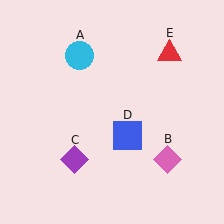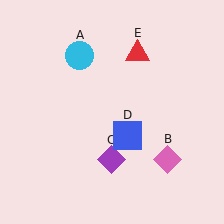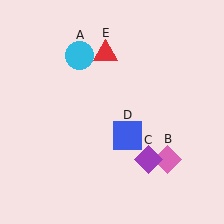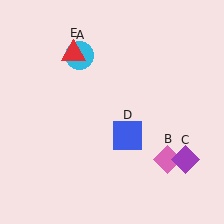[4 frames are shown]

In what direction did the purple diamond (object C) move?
The purple diamond (object C) moved right.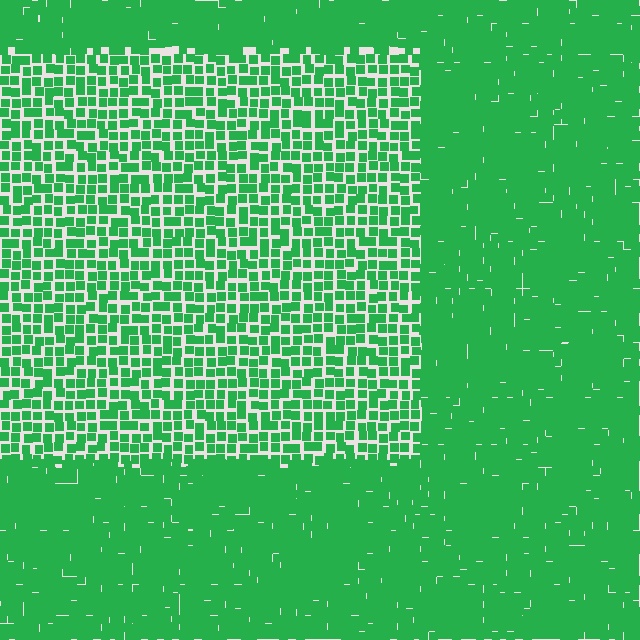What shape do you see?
I see a rectangle.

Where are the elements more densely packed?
The elements are more densely packed outside the rectangle boundary.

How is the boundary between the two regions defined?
The boundary is defined by a change in element density (approximately 1.9x ratio). All elements are the same color, size, and shape.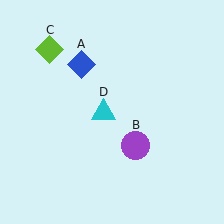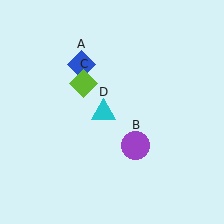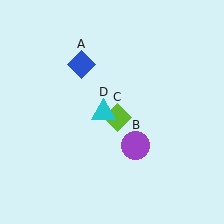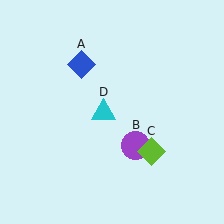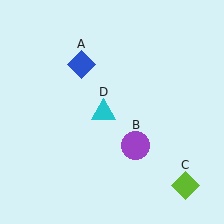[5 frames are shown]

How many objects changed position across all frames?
1 object changed position: lime diamond (object C).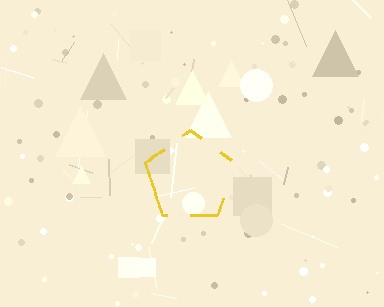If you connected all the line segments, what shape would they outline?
They would outline a pentagon.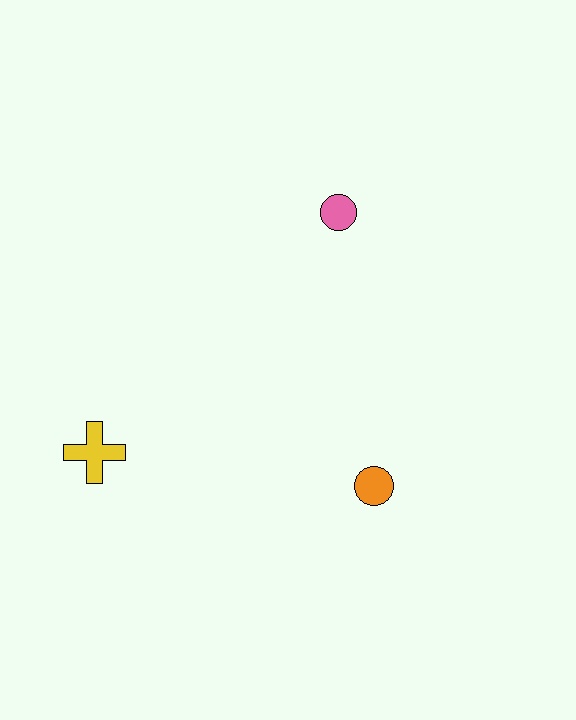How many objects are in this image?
There are 3 objects.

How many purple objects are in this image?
There are no purple objects.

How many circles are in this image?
There are 2 circles.